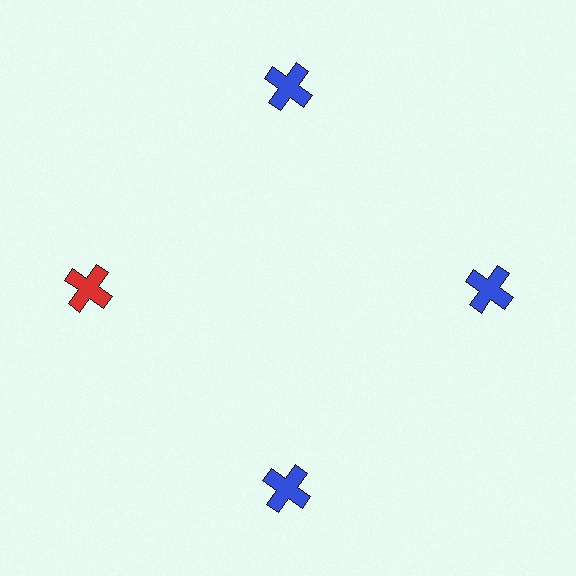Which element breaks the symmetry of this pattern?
The red cross at roughly the 9 o'clock position breaks the symmetry. All other shapes are blue crosses.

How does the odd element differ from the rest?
It has a different color: red instead of blue.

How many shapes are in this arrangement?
There are 4 shapes arranged in a ring pattern.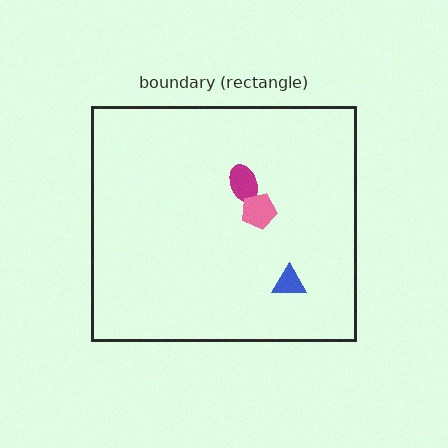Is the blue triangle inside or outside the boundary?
Inside.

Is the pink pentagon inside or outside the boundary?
Inside.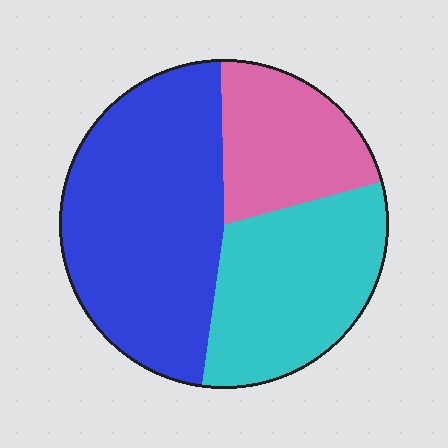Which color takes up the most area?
Blue, at roughly 50%.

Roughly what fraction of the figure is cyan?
Cyan takes up about one third (1/3) of the figure.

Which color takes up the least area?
Pink, at roughly 20%.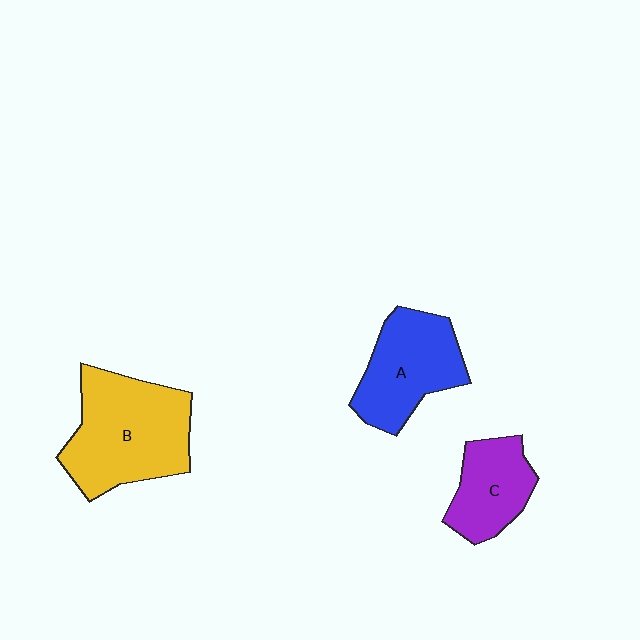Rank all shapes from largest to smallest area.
From largest to smallest: B (yellow), A (blue), C (purple).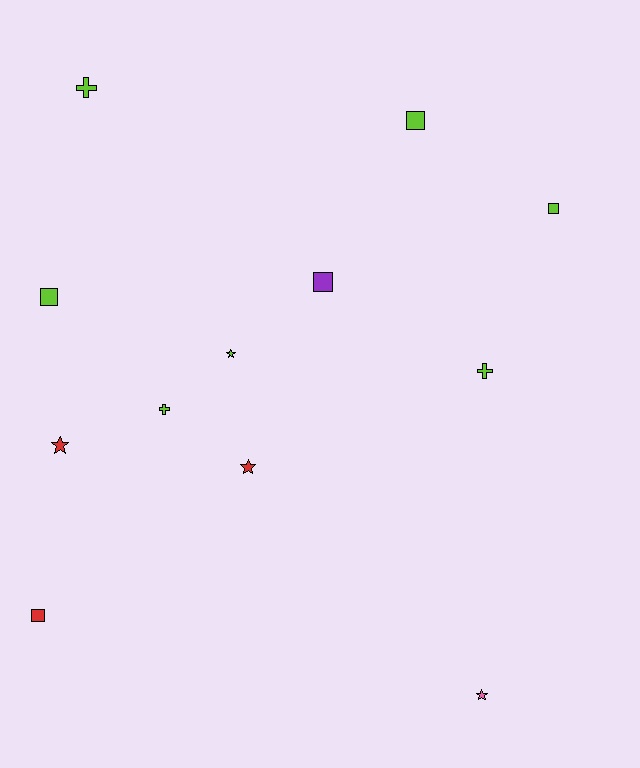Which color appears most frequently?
Lime, with 7 objects.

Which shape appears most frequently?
Square, with 5 objects.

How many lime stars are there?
There is 1 lime star.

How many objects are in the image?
There are 12 objects.